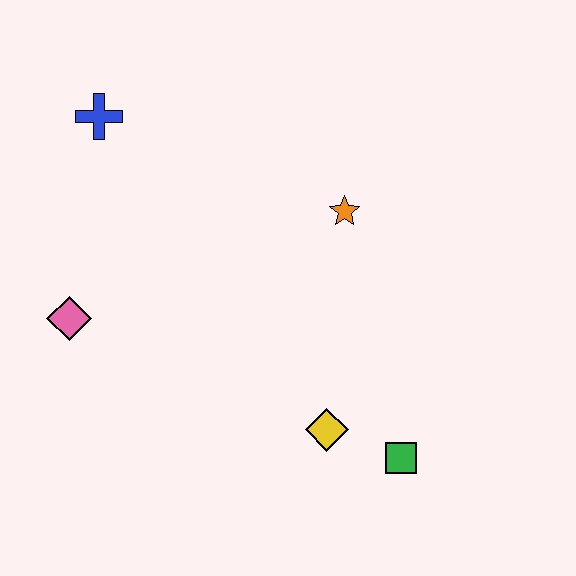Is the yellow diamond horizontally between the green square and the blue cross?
Yes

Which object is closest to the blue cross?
The pink diamond is closest to the blue cross.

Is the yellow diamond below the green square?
No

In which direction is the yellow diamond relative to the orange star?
The yellow diamond is below the orange star.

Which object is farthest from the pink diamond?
The green square is farthest from the pink diamond.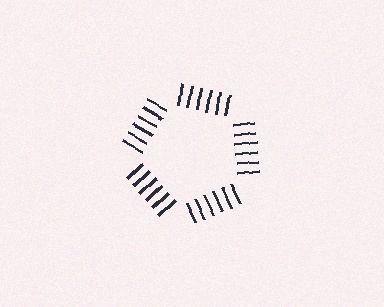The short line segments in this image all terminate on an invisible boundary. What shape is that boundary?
An illusory pentagon — the line segments terminate on its edges but no continuous stroke is drawn.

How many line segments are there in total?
30 — 6 along each of the 5 edges.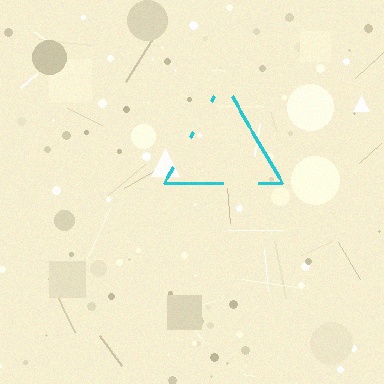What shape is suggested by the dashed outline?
The dashed outline suggests a triangle.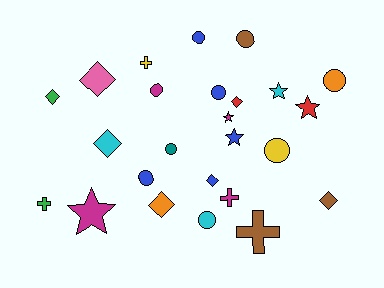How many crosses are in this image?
There are 4 crosses.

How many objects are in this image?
There are 25 objects.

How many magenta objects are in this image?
There are 4 magenta objects.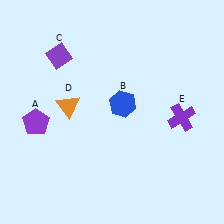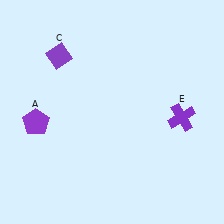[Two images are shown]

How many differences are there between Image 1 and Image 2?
There are 2 differences between the two images.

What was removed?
The blue hexagon (B), the orange triangle (D) were removed in Image 2.